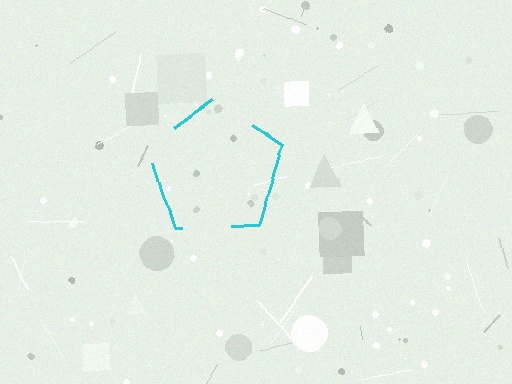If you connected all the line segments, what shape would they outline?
They would outline a pentagon.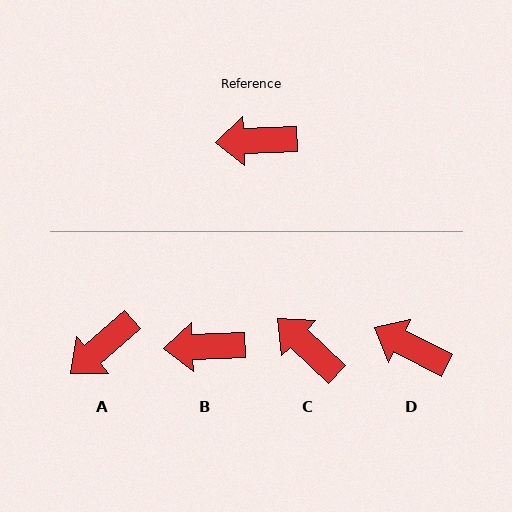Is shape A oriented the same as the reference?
No, it is off by about 39 degrees.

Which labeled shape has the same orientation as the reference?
B.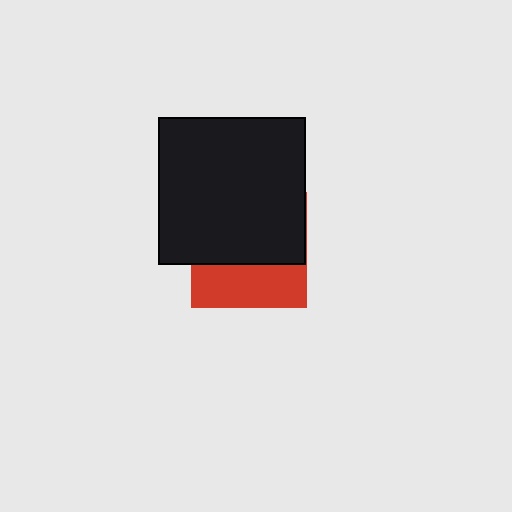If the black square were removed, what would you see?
You would see the complete red square.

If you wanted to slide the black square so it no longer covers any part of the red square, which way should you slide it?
Slide it up — that is the most direct way to separate the two shapes.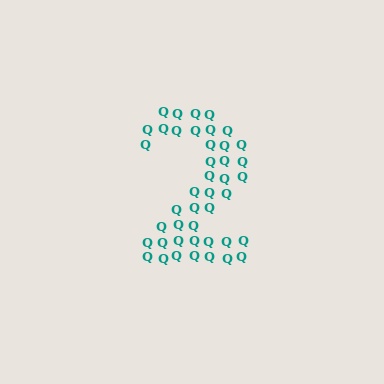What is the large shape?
The large shape is the digit 2.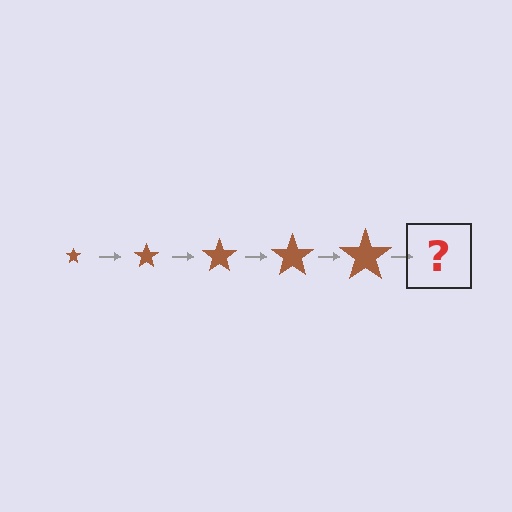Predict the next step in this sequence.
The next step is a brown star, larger than the previous one.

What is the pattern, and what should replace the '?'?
The pattern is that the star gets progressively larger each step. The '?' should be a brown star, larger than the previous one.